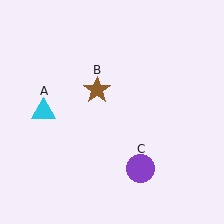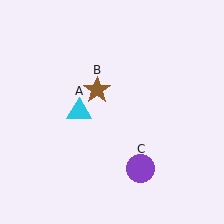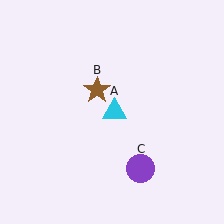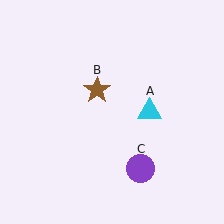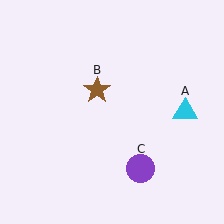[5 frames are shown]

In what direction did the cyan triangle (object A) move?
The cyan triangle (object A) moved right.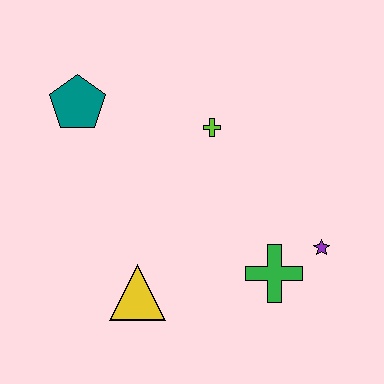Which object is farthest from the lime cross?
The yellow triangle is farthest from the lime cross.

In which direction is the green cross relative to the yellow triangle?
The green cross is to the right of the yellow triangle.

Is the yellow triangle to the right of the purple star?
No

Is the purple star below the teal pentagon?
Yes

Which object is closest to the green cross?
The purple star is closest to the green cross.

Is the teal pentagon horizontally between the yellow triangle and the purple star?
No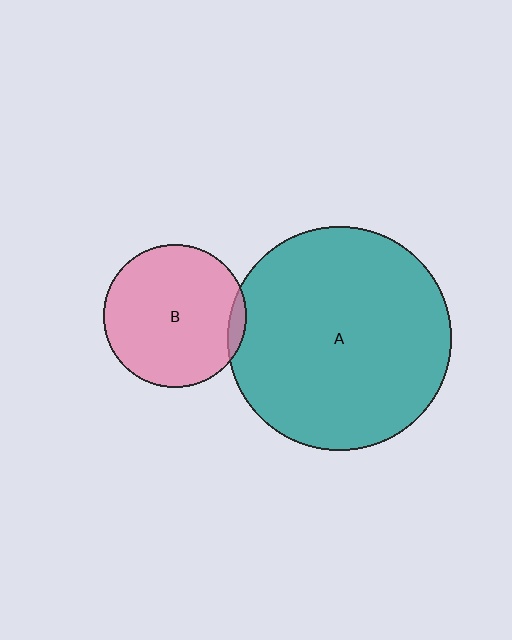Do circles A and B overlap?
Yes.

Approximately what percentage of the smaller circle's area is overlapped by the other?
Approximately 5%.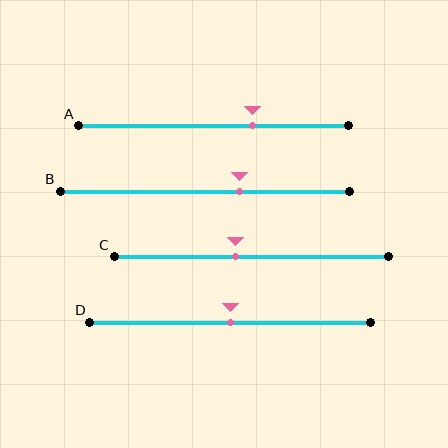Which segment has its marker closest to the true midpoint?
Segment D has its marker closest to the true midpoint.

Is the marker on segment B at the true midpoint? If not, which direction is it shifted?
No, the marker on segment B is shifted to the right by about 12% of the segment length.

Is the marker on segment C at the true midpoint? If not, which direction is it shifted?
No, the marker on segment C is shifted to the left by about 6% of the segment length.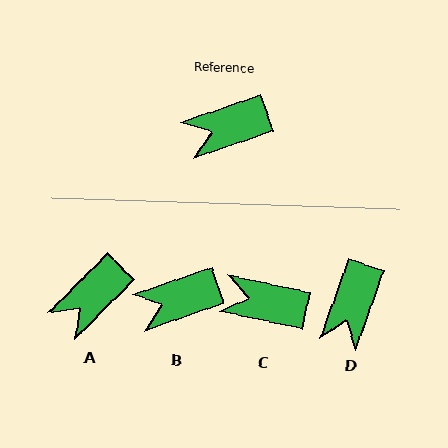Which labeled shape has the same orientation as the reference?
B.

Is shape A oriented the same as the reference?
No, it is off by about 27 degrees.